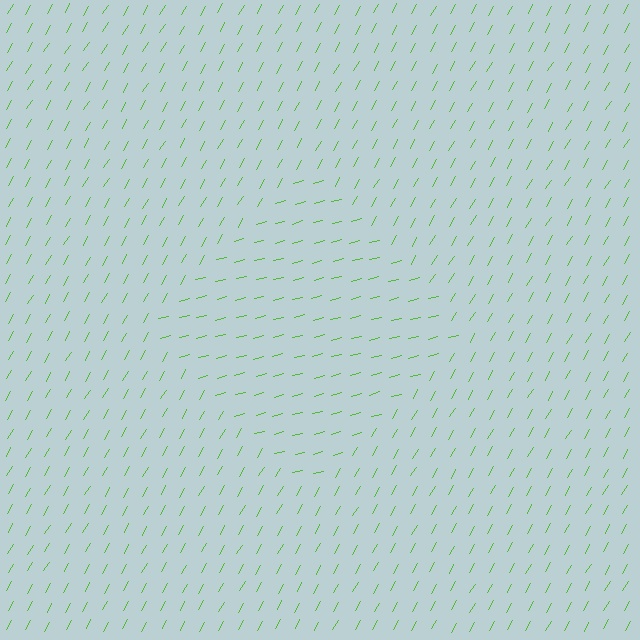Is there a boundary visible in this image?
Yes, there is a texture boundary formed by a change in line orientation.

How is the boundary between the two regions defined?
The boundary is defined purely by a change in line orientation (approximately 45 degrees difference). All lines are the same color and thickness.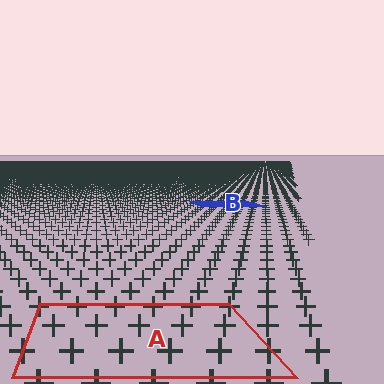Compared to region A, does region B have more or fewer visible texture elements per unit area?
Region B has more texture elements per unit area — they are packed more densely because it is farther away.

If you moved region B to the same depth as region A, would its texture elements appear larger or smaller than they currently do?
They would appear larger. At a closer depth, the same texture elements are projected at a bigger on-screen size.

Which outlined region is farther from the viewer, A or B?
Region B is farther from the viewer — the texture elements inside it appear smaller and more densely packed.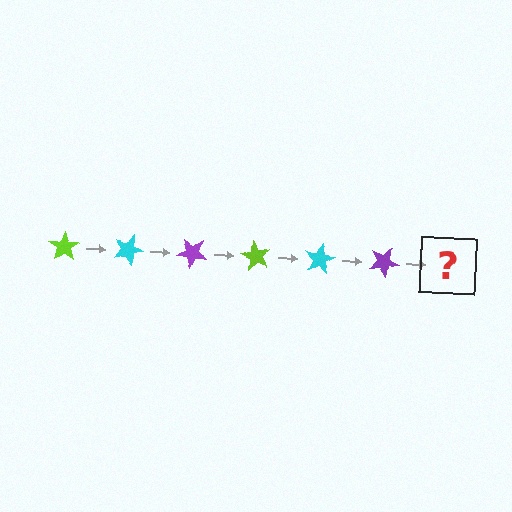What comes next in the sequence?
The next element should be a lime star, rotated 120 degrees from the start.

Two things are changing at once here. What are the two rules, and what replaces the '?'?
The two rules are that it rotates 20 degrees each step and the color cycles through lime, cyan, and purple. The '?' should be a lime star, rotated 120 degrees from the start.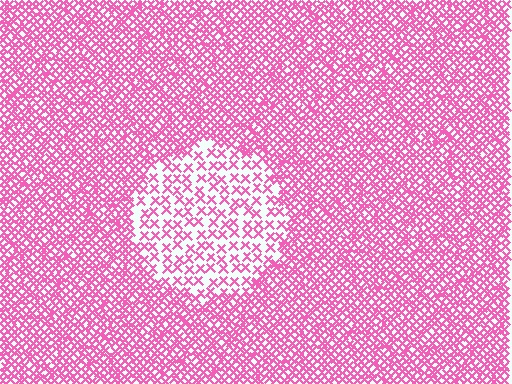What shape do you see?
I see a circle.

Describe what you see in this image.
The image contains small pink elements arranged at two different densities. A circle-shaped region is visible where the elements are less densely packed than the surrounding area.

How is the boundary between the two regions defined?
The boundary is defined by a change in element density (approximately 2.4x ratio). All elements are the same color, size, and shape.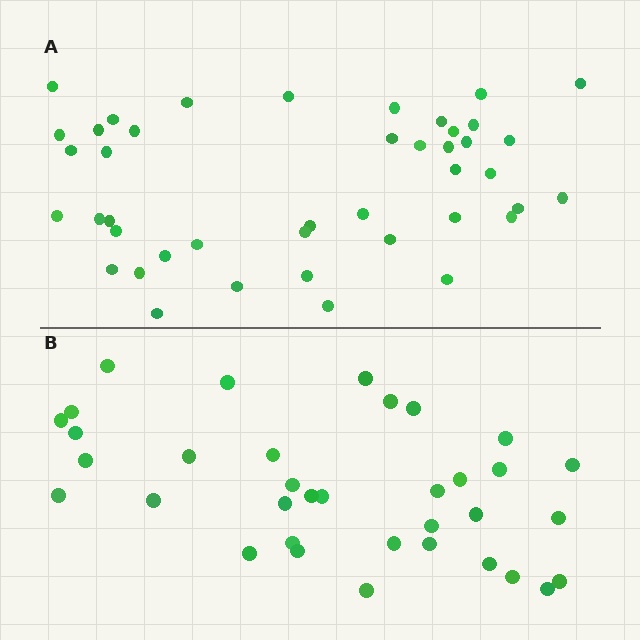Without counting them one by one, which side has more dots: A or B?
Region A (the top region) has more dots.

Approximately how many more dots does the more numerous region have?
Region A has roughly 8 or so more dots than region B.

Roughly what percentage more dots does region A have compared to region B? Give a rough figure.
About 25% more.